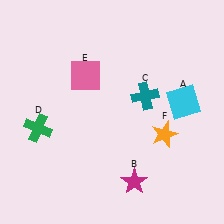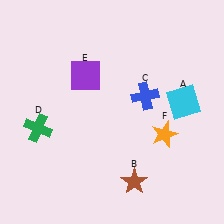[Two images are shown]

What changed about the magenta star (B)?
In Image 1, B is magenta. In Image 2, it changed to brown.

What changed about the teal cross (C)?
In Image 1, C is teal. In Image 2, it changed to blue.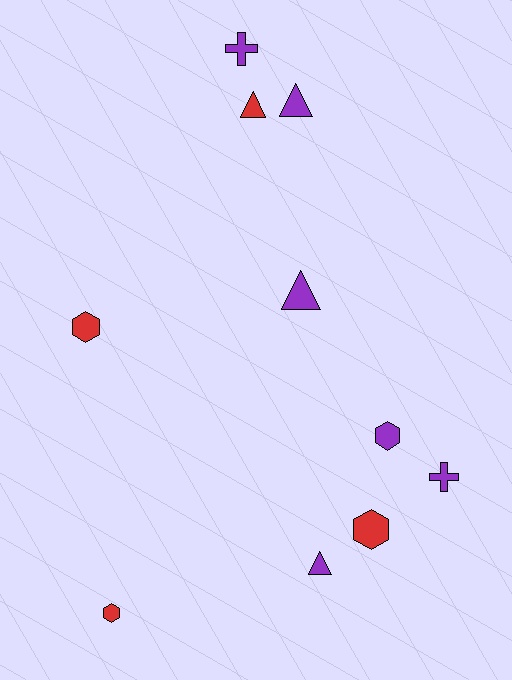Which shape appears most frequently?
Hexagon, with 4 objects.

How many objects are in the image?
There are 10 objects.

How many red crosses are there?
There are no red crosses.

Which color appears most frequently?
Purple, with 6 objects.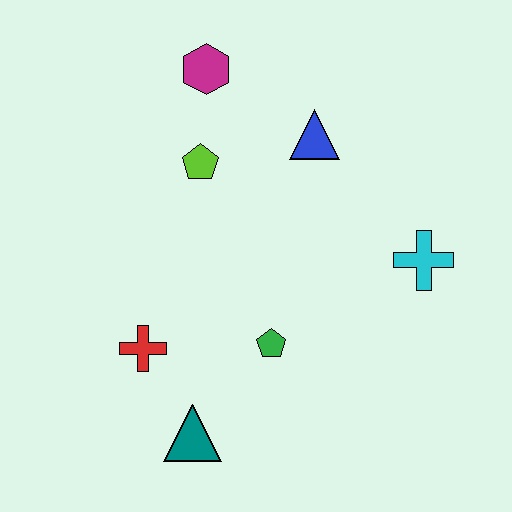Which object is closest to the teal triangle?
The red cross is closest to the teal triangle.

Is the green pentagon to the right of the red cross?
Yes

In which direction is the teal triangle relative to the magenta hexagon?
The teal triangle is below the magenta hexagon.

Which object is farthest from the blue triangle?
The teal triangle is farthest from the blue triangle.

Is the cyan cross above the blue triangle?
No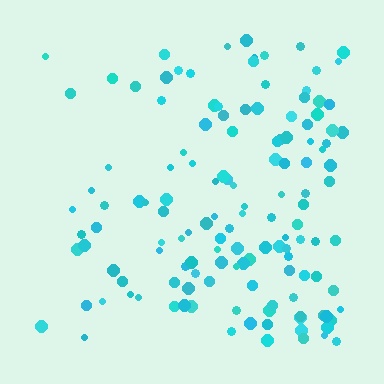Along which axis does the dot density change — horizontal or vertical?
Horizontal.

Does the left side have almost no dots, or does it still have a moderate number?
Still a moderate number, just noticeably fewer than the right.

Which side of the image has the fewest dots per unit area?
The left.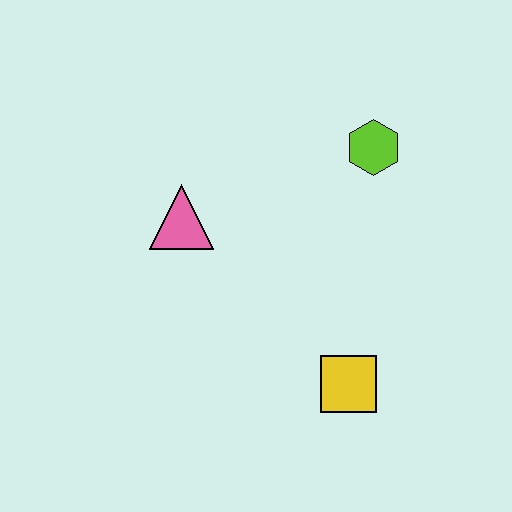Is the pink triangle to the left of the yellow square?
Yes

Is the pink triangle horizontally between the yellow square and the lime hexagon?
No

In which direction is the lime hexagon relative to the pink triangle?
The lime hexagon is to the right of the pink triangle.